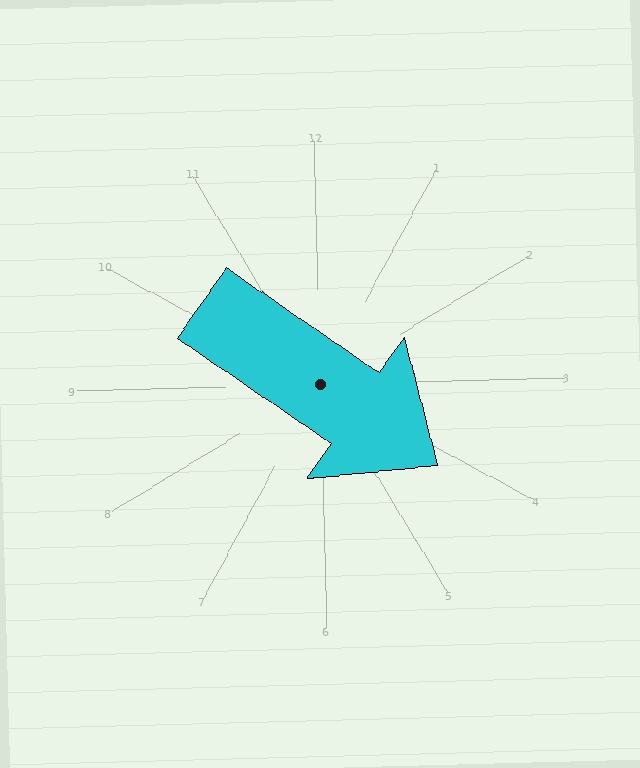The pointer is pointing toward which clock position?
Roughly 4 o'clock.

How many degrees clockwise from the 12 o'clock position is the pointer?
Approximately 126 degrees.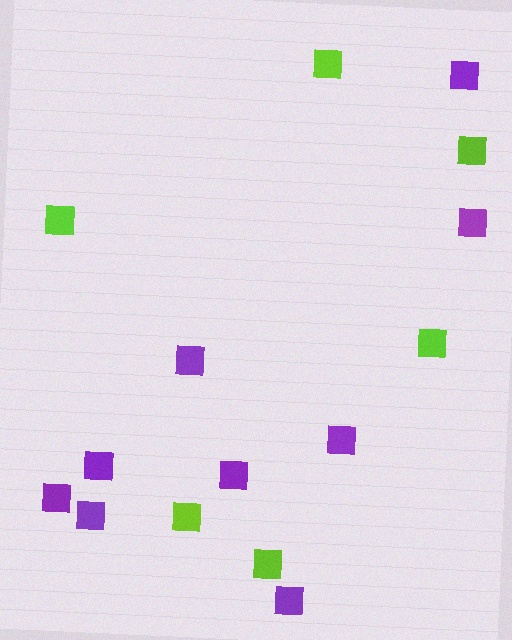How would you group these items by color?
There are 2 groups: one group of lime squares (6) and one group of purple squares (9).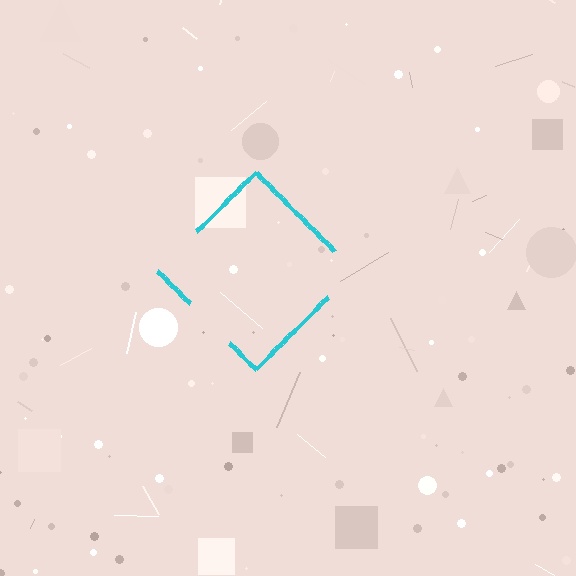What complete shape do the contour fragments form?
The contour fragments form a diamond.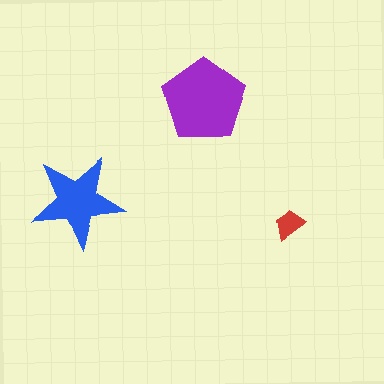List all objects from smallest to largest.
The red trapezoid, the blue star, the purple pentagon.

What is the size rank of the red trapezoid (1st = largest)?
3rd.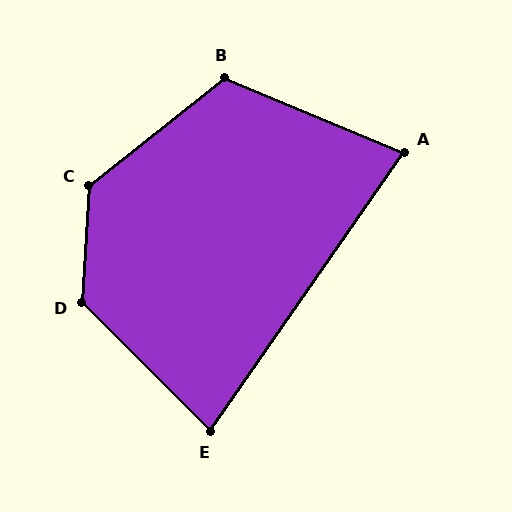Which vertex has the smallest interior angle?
A, at approximately 78 degrees.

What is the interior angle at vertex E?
Approximately 80 degrees (acute).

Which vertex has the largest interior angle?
C, at approximately 132 degrees.